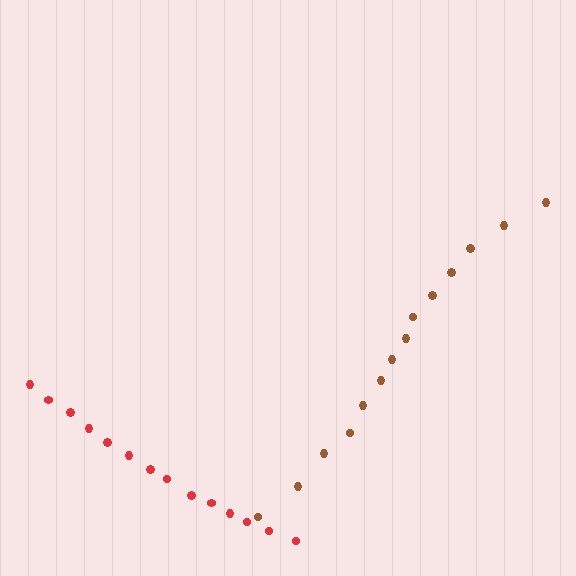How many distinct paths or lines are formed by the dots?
There are 2 distinct paths.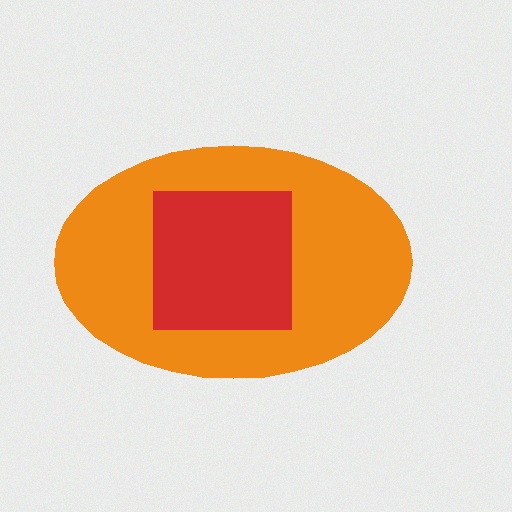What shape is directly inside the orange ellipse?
The red square.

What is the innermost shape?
The red square.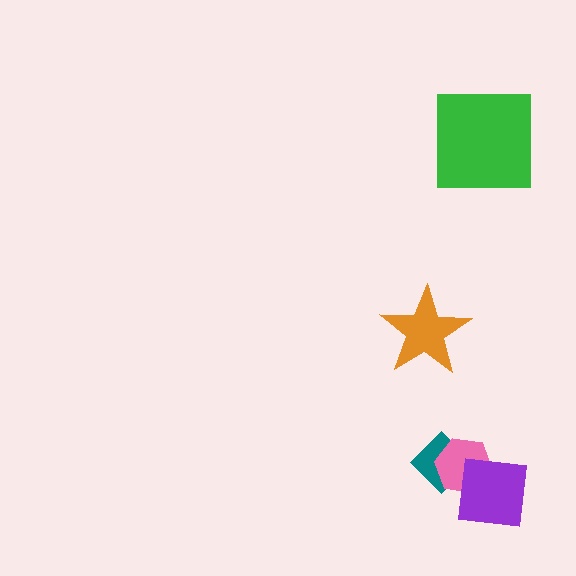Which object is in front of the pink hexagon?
The purple square is in front of the pink hexagon.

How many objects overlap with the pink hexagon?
2 objects overlap with the pink hexagon.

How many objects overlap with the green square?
0 objects overlap with the green square.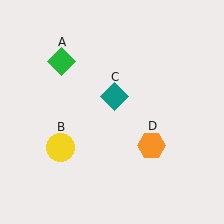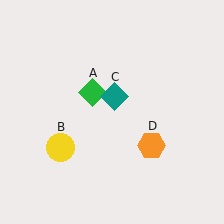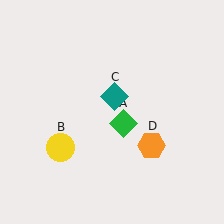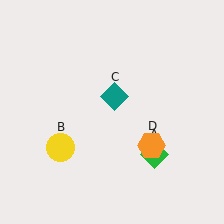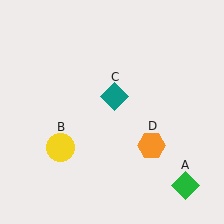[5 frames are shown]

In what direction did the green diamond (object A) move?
The green diamond (object A) moved down and to the right.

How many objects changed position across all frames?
1 object changed position: green diamond (object A).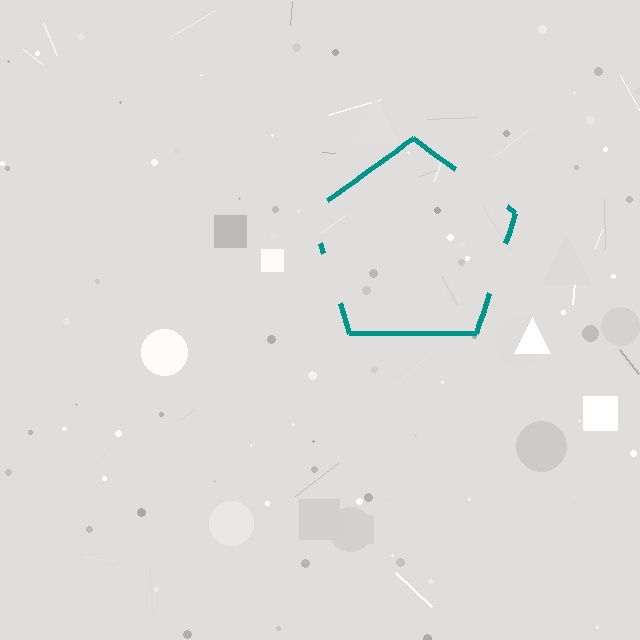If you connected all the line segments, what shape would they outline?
They would outline a pentagon.